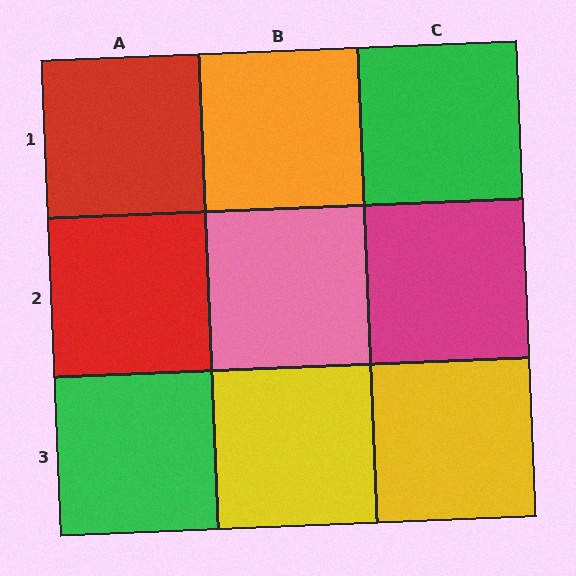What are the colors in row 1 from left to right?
Red, orange, green.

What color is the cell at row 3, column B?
Yellow.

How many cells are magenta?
1 cell is magenta.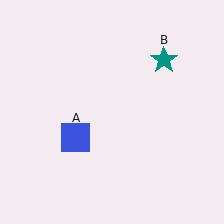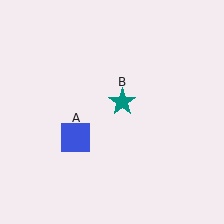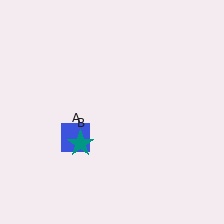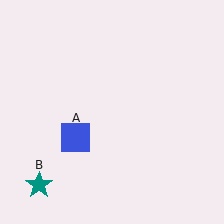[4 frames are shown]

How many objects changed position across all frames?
1 object changed position: teal star (object B).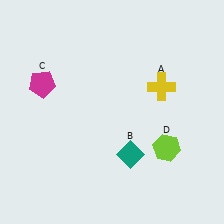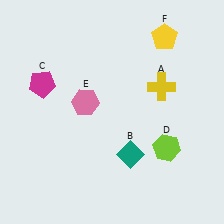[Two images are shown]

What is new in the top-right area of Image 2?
A yellow pentagon (F) was added in the top-right area of Image 2.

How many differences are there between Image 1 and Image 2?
There are 2 differences between the two images.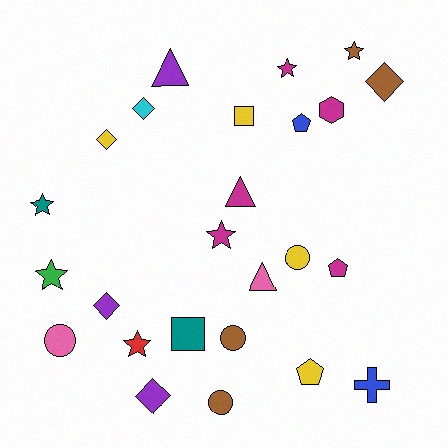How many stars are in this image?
There are 6 stars.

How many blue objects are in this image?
There are 2 blue objects.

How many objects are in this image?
There are 25 objects.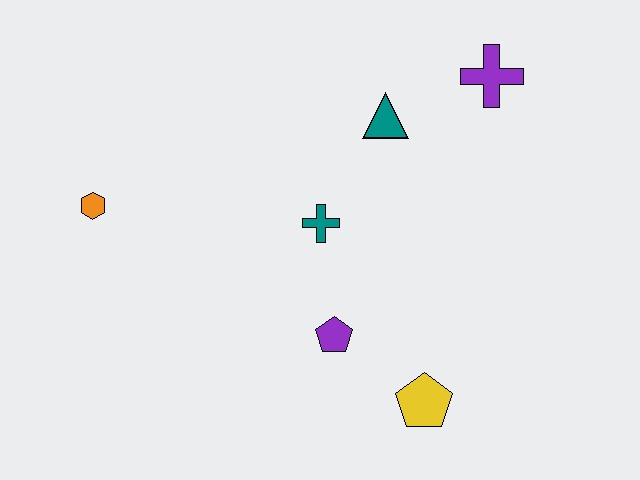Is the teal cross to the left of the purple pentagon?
Yes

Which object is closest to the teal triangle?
The purple cross is closest to the teal triangle.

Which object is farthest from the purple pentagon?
The purple cross is farthest from the purple pentagon.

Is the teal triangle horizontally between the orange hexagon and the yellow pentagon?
Yes